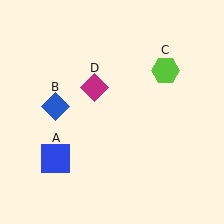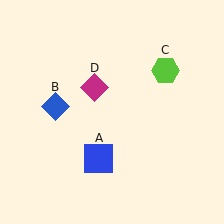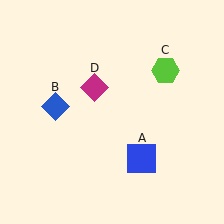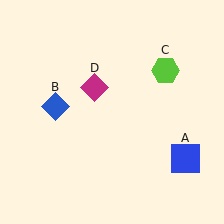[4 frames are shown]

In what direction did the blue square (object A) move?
The blue square (object A) moved right.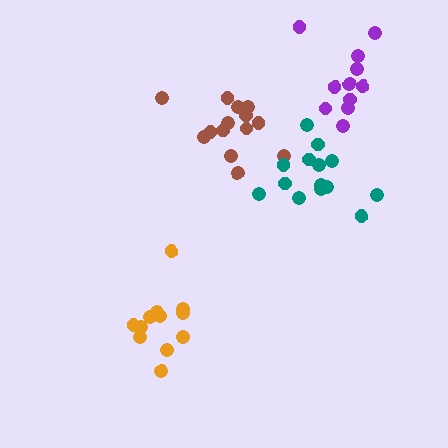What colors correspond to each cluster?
The clusters are colored: orange, brown, purple, teal.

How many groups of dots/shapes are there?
There are 4 groups.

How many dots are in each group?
Group 1: 12 dots, Group 2: 14 dots, Group 3: 11 dots, Group 4: 14 dots (51 total).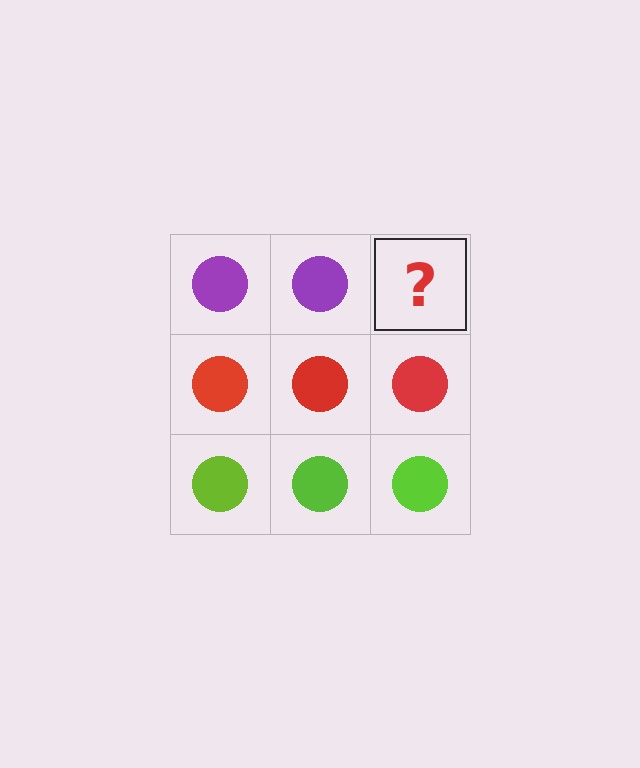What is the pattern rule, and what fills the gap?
The rule is that each row has a consistent color. The gap should be filled with a purple circle.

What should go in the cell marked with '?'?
The missing cell should contain a purple circle.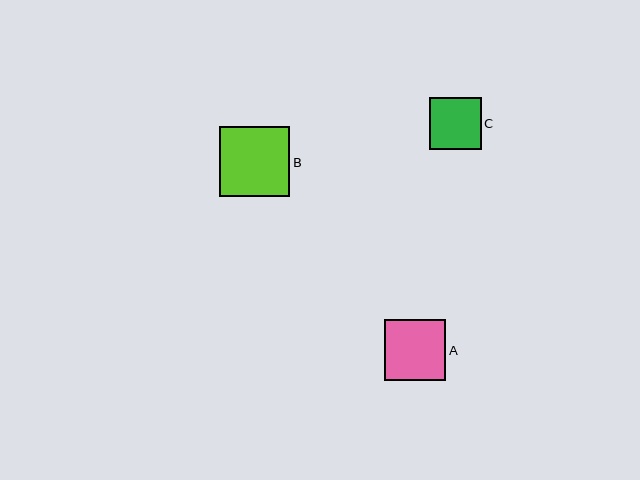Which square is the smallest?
Square C is the smallest with a size of approximately 52 pixels.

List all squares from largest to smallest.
From largest to smallest: B, A, C.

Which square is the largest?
Square B is the largest with a size of approximately 70 pixels.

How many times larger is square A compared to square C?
Square A is approximately 1.2 times the size of square C.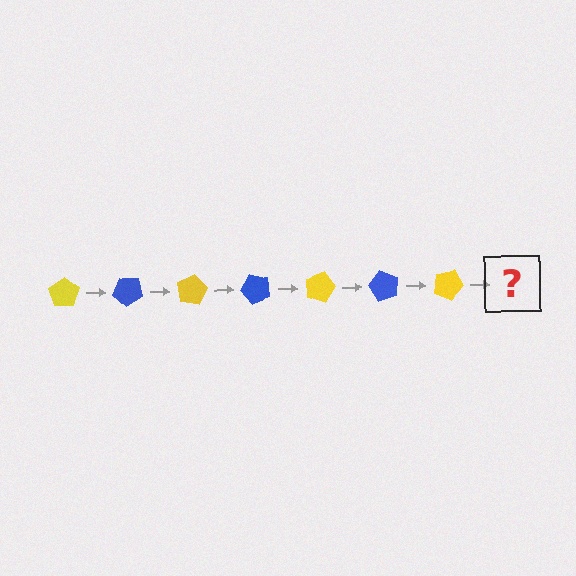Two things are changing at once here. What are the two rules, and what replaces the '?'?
The two rules are that it rotates 40 degrees each step and the color cycles through yellow and blue. The '?' should be a blue pentagon, rotated 280 degrees from the start.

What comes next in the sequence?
The next element should be a blue pentagon, rotated 280 degrees from the start.